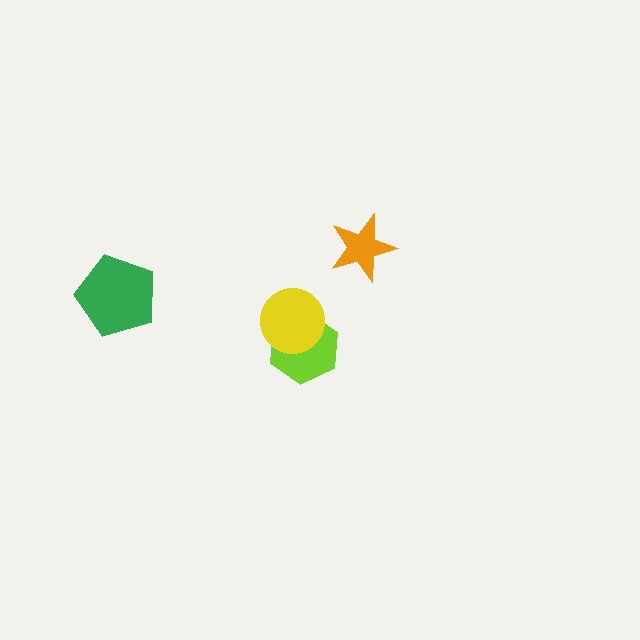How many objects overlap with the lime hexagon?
1 object overlaps with the lime hexagon.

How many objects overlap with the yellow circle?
1 object overlaps with the yellow circle.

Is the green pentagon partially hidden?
No, no other shape covers it.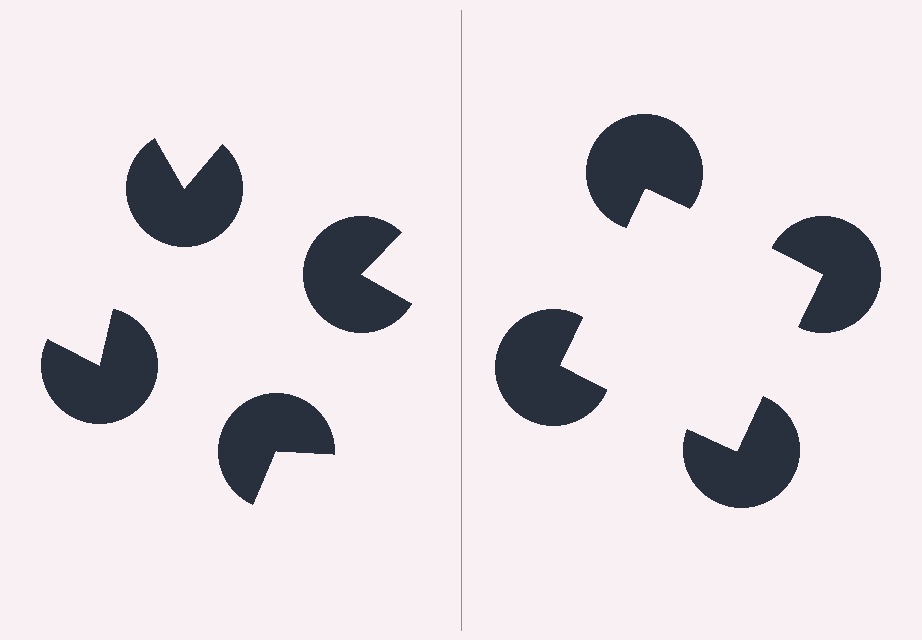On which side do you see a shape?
An illusory square appears on the right side. On the left side the wedge cuts are rotated, so no coherent shape forms.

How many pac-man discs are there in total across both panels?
8 — 4 on each side.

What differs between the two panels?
The pac-man discs are positioned identically on both sides; only the wedge orientations differ. On the right they align to a square; on the left they are misaligned.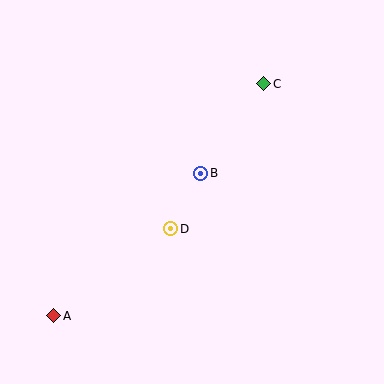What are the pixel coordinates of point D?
Point D is at (170, 229).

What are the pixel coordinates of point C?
Point C is at (264, 84).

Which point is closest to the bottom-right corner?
Point D is closest to the bottom-right corner.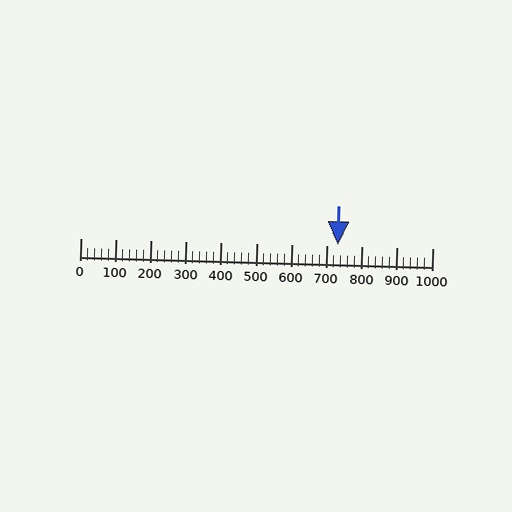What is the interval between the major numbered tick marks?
The major tick marks are spaced 100 units apart.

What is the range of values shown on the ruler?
The ruler shows values from 0 to 1000.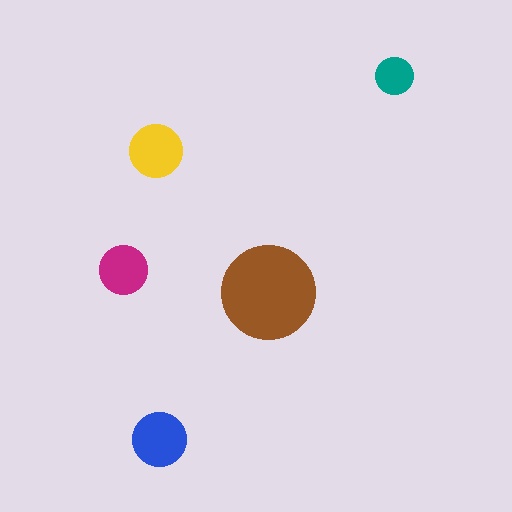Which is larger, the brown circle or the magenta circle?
The brown one.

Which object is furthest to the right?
The teal circle is rightmost.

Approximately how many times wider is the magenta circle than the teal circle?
About 1.5 times wider.